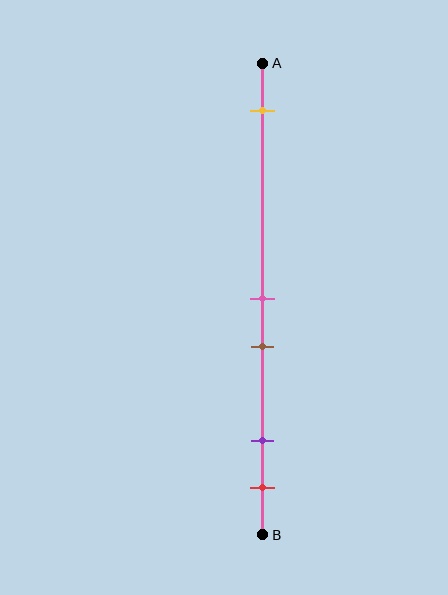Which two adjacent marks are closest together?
The pink and brown marks are the closest adjacent pair.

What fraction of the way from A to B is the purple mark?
The purple mark is approximately 80% (0.8) of the way from A to B.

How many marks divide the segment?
There are 5 marks dividing the segment.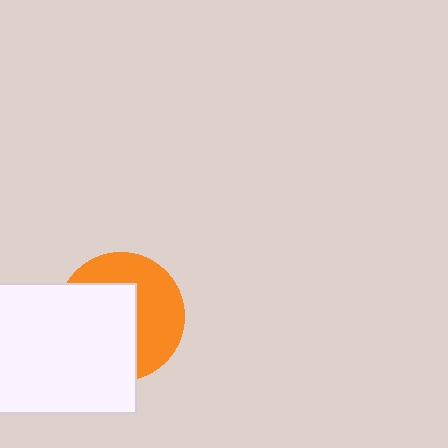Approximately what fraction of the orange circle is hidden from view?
Roughly 53% of the orange circle is hidden behind the white rectangle.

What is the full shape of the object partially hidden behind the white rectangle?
The partially hidden object is an orange circle.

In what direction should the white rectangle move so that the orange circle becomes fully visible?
The white rectangle should move left. That is the shortest direction to clear the overlap and leave the orange circle fully visible.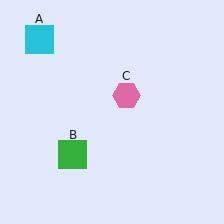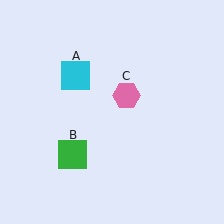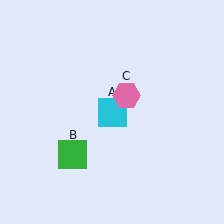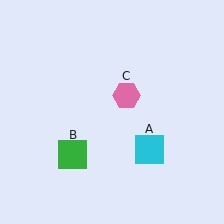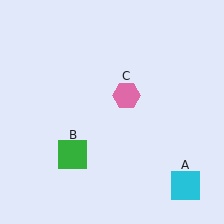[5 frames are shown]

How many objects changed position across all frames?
1 object changed position: cyan square (object A).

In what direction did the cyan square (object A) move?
The cyan square (object A) moved down and to the right.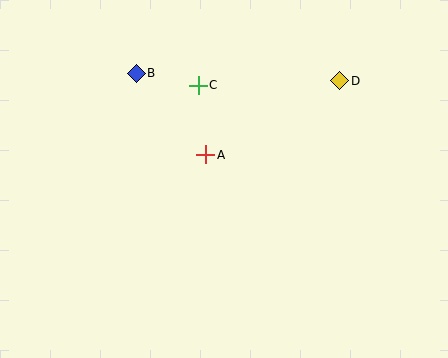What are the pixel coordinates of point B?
Point B is at (136, 73).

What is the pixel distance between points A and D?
The distance between A and D is 153 pixels.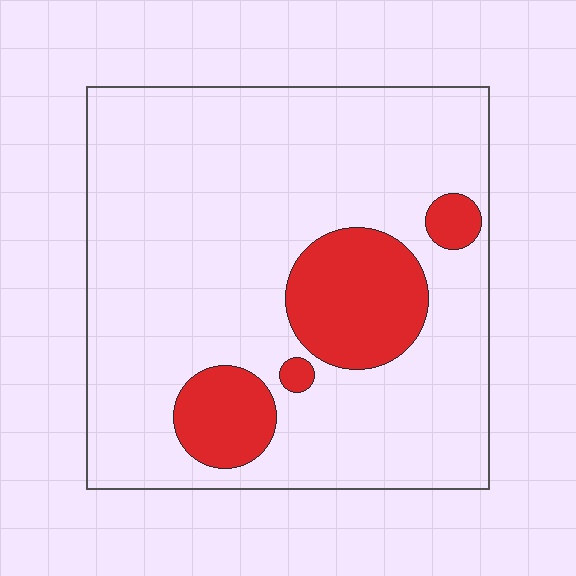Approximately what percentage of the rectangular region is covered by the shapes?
Approximately 15%.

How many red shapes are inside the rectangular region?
4.